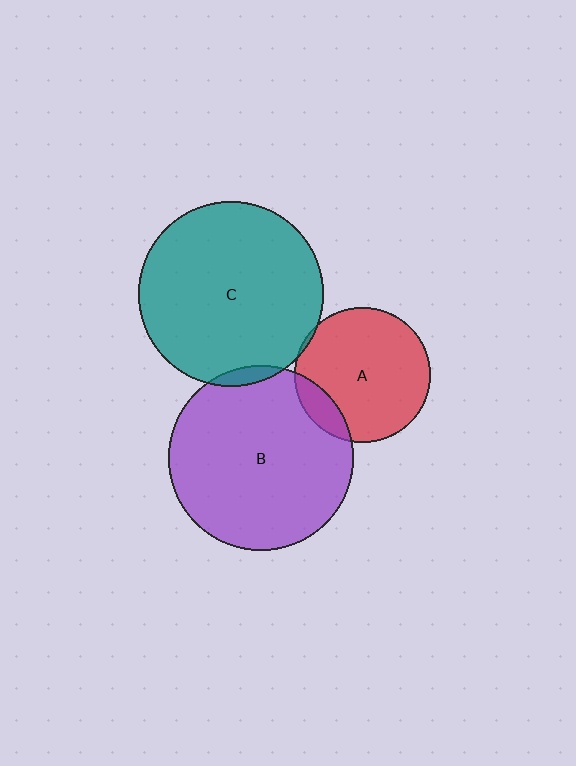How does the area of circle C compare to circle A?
Approximately 1.9 times.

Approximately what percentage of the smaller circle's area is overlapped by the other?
Approximately 5%.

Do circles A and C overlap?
Yes.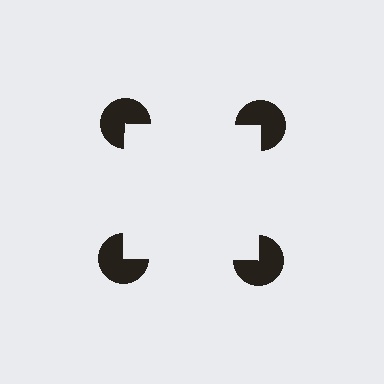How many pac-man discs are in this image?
There are 4 — one at each vertex of the illusory square.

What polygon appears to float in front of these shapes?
An illusory square — its edges are inferred from the aligned wedge cuts in the pac-man discs, not physically drawn.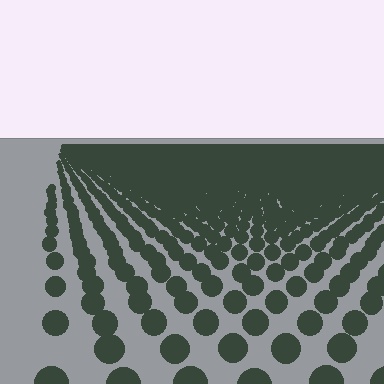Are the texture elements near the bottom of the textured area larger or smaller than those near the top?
Larger. Near the bottom, elements are closer to the viewer and appear at a bigger on-screen size.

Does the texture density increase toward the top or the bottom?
Density increases toward the top.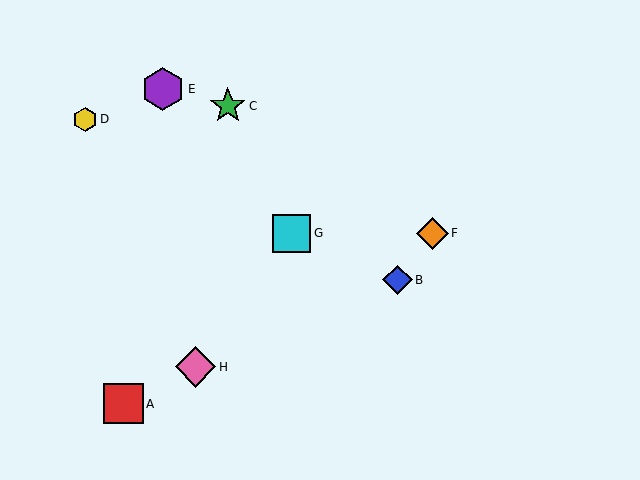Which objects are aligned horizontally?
Objects F, G are aligned horizontally.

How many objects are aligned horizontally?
2 objects (F, G) are aligned horizontally.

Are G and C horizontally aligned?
No, G is at y≈233 and C is at y≈106.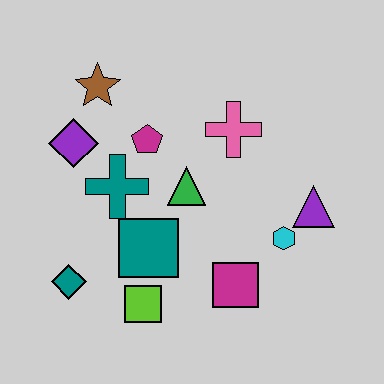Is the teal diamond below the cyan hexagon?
Yes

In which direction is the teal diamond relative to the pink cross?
The teal diamond is to the left of the pink cross.